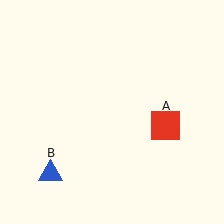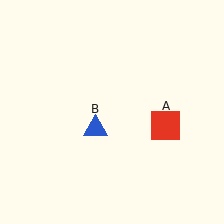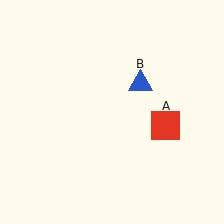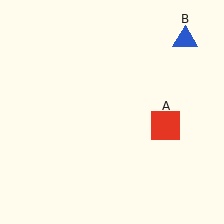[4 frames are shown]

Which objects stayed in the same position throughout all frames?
Red square (object A) remained stationary.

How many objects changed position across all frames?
1 object changed position: blue triangle (object B).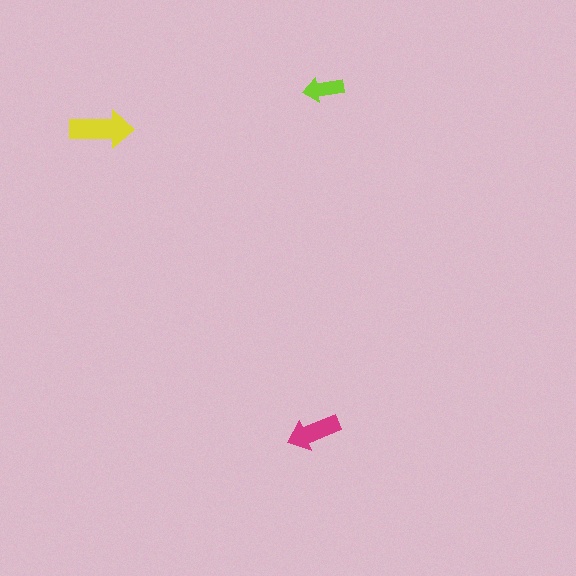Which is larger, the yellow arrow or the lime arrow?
The yellow one.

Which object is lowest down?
The magenta arrow is bottommost.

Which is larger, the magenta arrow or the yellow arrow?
The yellow one.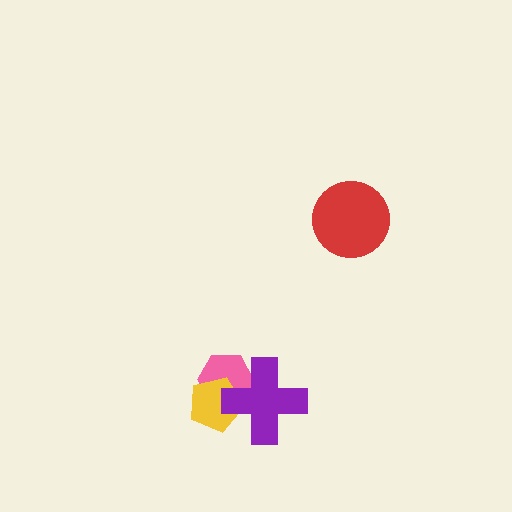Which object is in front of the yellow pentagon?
The purple cross is in front of the yellow pentagon.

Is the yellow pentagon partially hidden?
Yes, it is partially covered by another shape.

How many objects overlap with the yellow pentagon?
2 objects overlap with the yellow pentagon.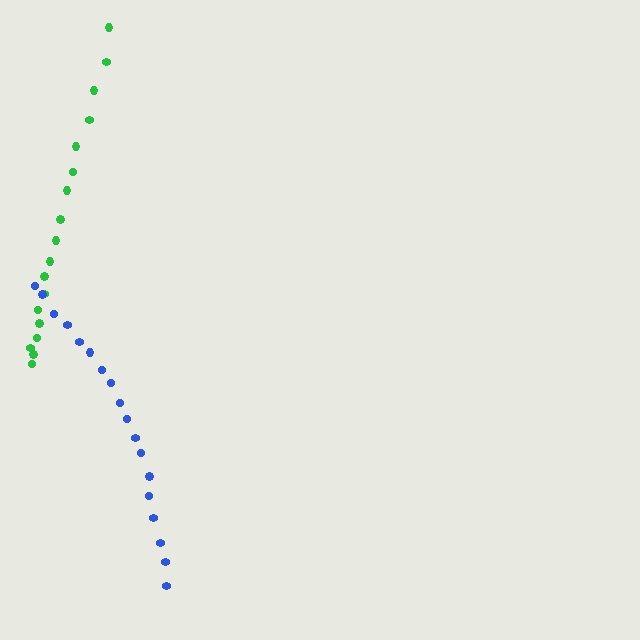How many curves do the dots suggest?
There are 2 distinct paths.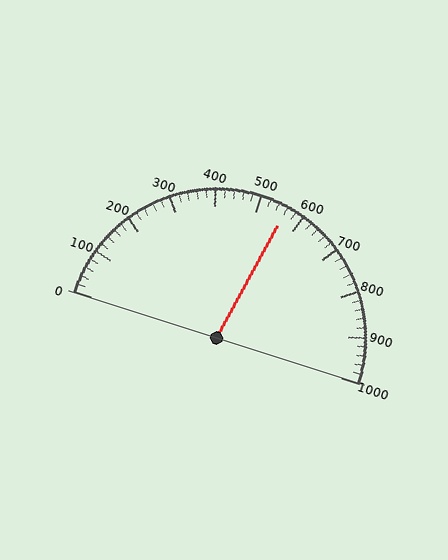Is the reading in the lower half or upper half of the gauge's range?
The reading is in the upper half of the range (0 to 1000).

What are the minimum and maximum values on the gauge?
The gauge ranges from 0 to 1000.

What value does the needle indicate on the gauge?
The needle indicates approximately 560.